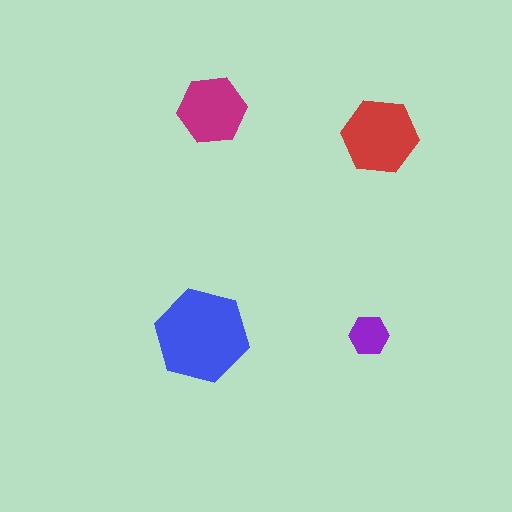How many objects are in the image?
There are 4 objects in the image.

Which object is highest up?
The magenta hexagon is topmost.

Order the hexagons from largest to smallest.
the blue one, the red one, the magenta one, the purple one.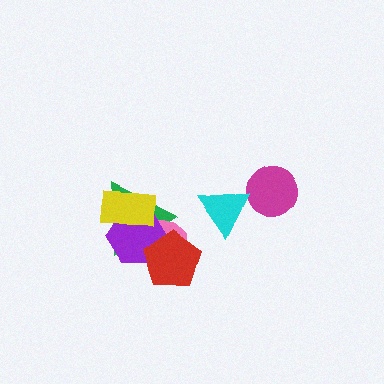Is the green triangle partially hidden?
Yes, it is partially covered by another shape.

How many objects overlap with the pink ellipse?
4 objects overlap with the pink ellipse.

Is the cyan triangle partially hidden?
No, no other shape covers it.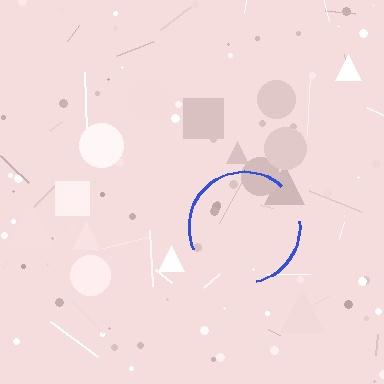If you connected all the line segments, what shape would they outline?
They would outline a circle.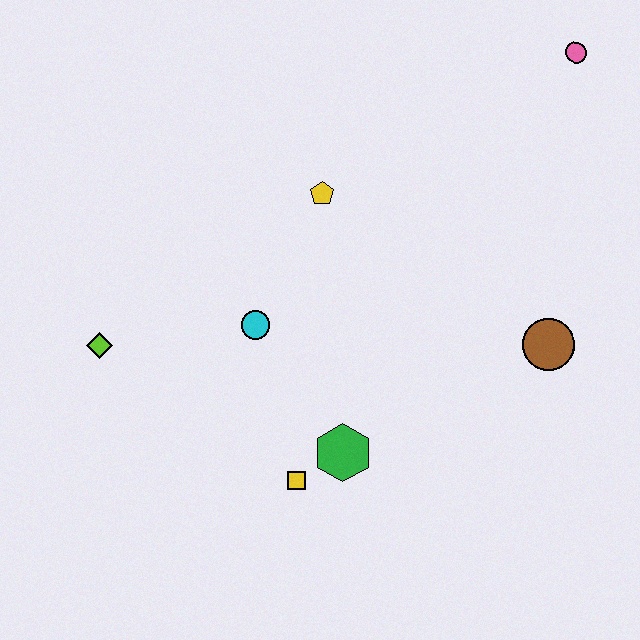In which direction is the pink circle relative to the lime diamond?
The pink circle is to the right of the lime diamond.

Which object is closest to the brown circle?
The green hexagon is closest to the brown circle.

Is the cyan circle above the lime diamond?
Yes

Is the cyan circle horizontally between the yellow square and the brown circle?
No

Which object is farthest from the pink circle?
The lime diamond is farthest from the pink circle.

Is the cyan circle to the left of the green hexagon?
Yes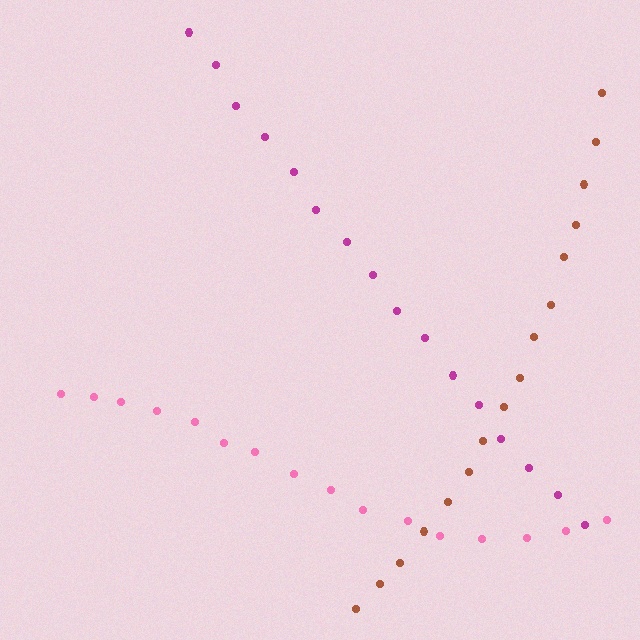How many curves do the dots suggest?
There are 3 distinct paths.